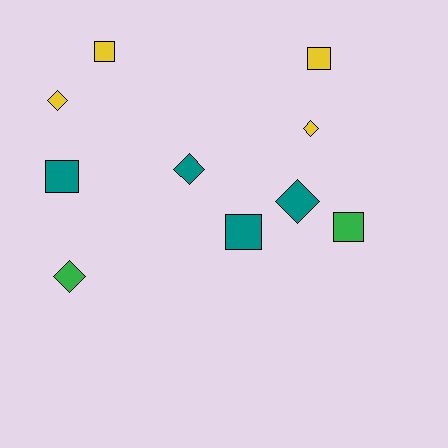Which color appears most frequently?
Yellow, with 4 objects.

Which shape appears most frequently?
Square, with 5 objects.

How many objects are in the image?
There are 10 objects.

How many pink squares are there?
There are no pink squares.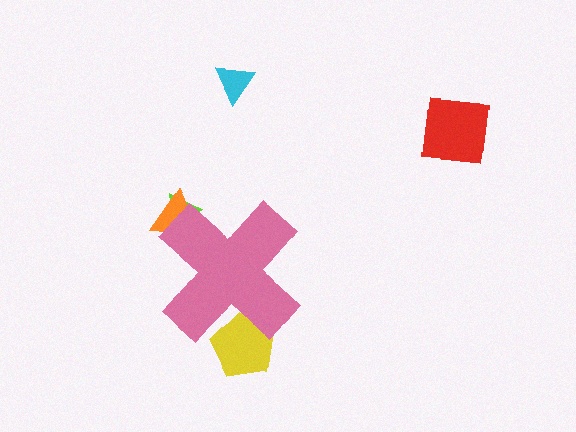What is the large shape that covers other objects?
A pink cross.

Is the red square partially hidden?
No, the red square is fully visible.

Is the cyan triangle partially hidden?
No, the cyan triangle is fully visible.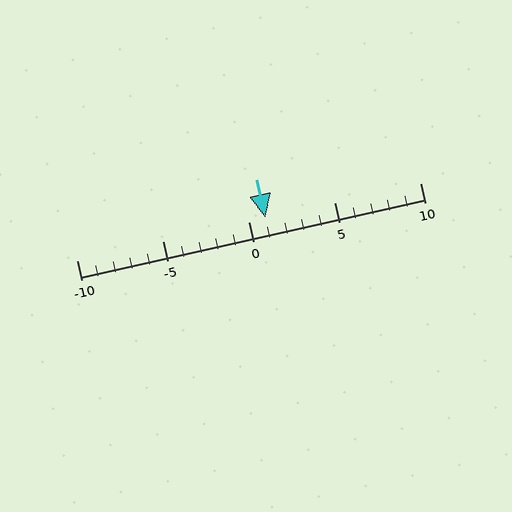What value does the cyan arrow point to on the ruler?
The cyan arrow points to approximately 1.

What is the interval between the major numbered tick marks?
The major tick marks are spaced 5 units apart.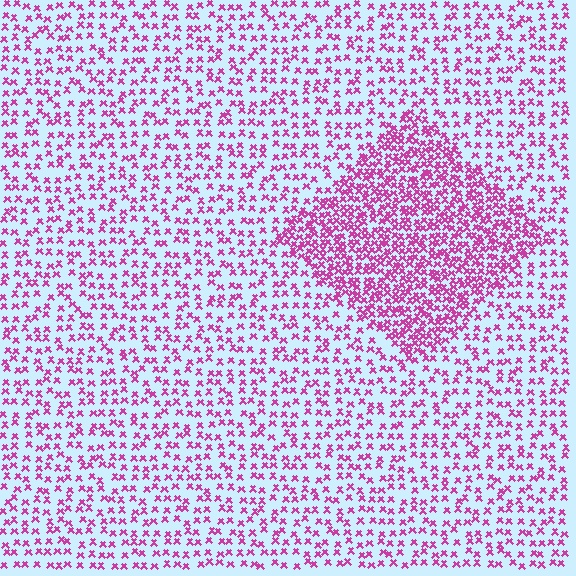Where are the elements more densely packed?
The elements are more densely packed inside the diamond boundary.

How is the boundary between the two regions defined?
The boundary is defined by a change in element density (approximately 2.2x ratio). All elements are the same color, size, and shape.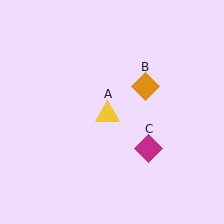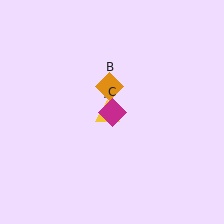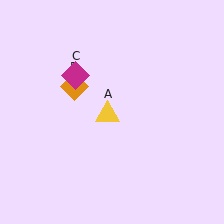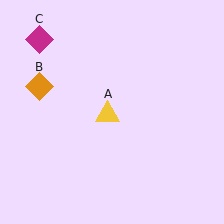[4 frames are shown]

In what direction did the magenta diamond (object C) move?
The magenta diamond (object C) moved up and to the left.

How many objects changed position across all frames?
2 objects changed position: orange diamond (object B), magenta diamond (object C).